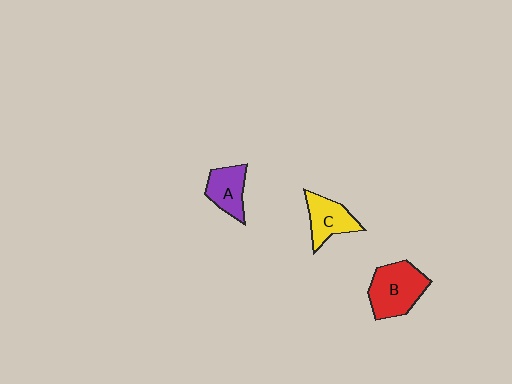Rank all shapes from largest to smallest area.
From largest to smallest: B (red), C (yellow), A (purple).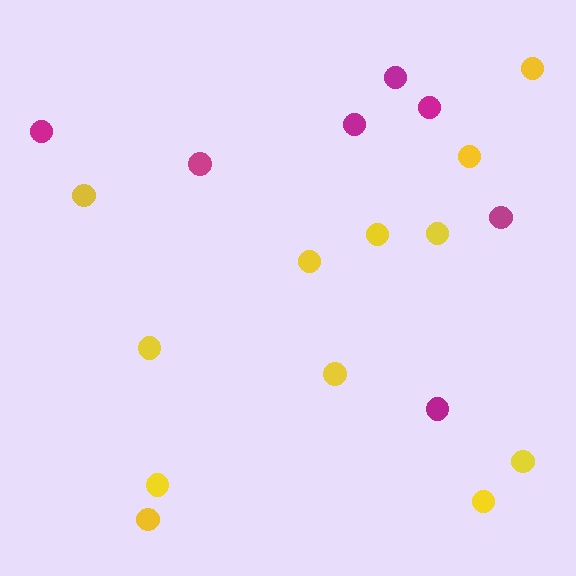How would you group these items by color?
There are 2 groups: one group of yellow circles (12) and one group of magenta circles (7).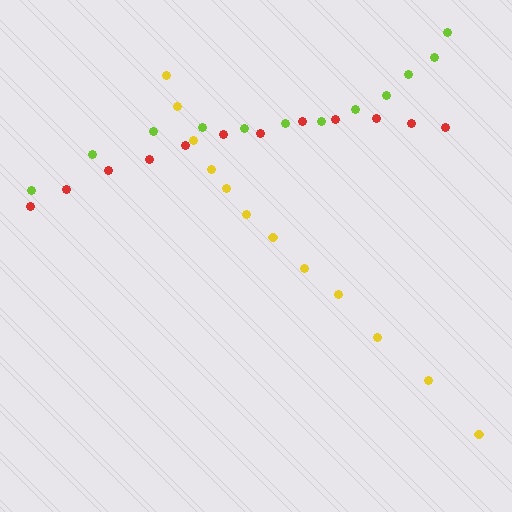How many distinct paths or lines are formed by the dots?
There are 3 distinct paths.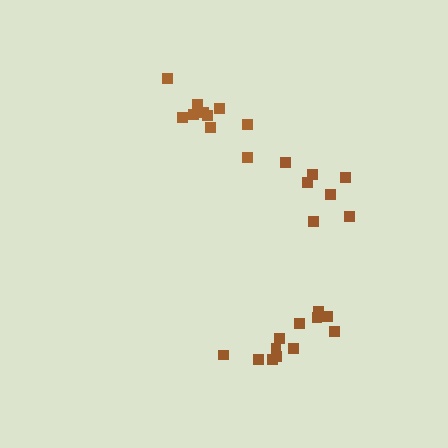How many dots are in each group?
Group 1: 10 dots, Group 2: 7 dots, Group 3: 12 dots (29 total).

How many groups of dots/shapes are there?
There are 3 groups.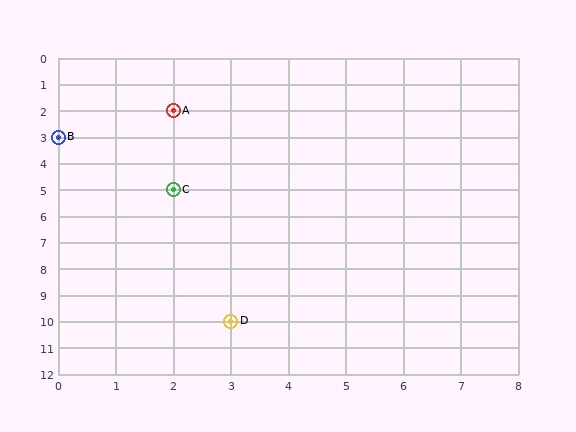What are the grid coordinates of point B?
Point B is at grid coordinates (0, 3).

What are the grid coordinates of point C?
Point C is at grid coordinates (2, 5).